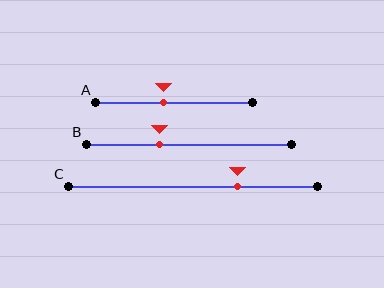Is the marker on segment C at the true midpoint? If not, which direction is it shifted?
No, the marker on segment C is shifted to the right by about 18% of the segment length.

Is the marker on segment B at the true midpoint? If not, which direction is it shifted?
No, the marker on segment B is shifted to the left by about 15% of the segment length.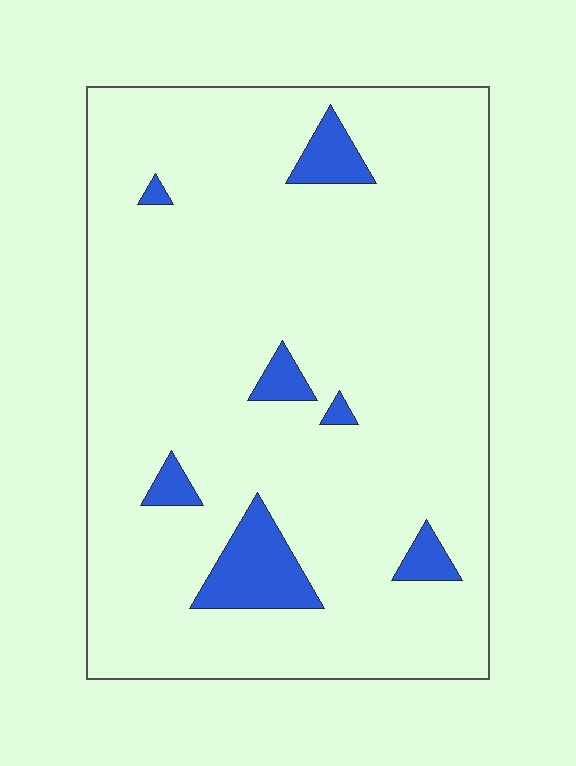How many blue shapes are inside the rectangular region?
7.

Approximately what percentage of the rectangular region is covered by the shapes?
Approximately 10%.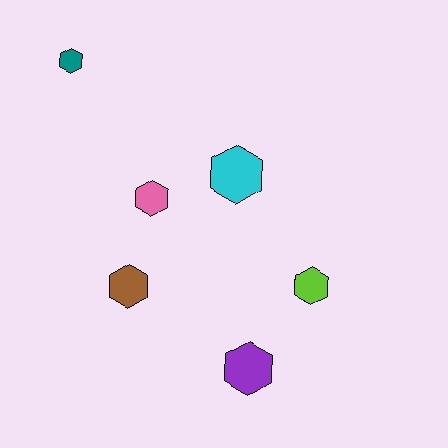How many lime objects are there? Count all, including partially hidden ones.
There is 1 lime object.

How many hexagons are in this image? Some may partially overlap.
There are 6 hexagons.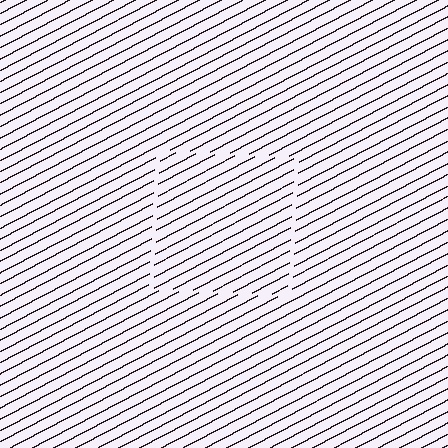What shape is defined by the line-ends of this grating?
An illusory square. The interior of the shape contains the same grating, shifted by half a period — the contour is defined by the phase discontinuity where line-ends from the inner and outer gratings abut.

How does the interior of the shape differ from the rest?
The interior of the shape contains the same grating, shifted by half a period — the contour is defined by the phase discontinuity where line-ends from the inner and outer gratings abut.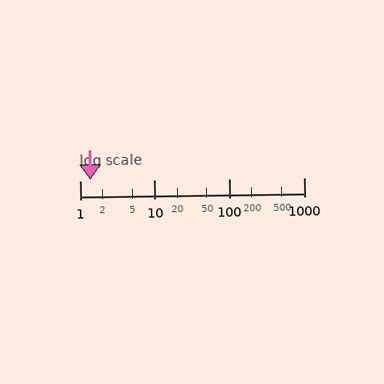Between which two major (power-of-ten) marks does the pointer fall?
The pointer is between 1 and 10.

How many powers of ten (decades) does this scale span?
The scale spans 3 decades, from 1 to 1000.